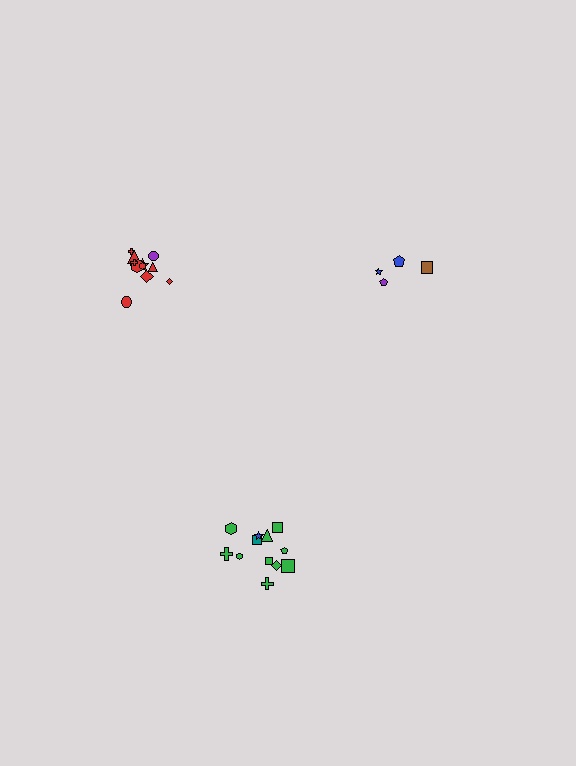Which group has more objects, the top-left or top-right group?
The top-left group.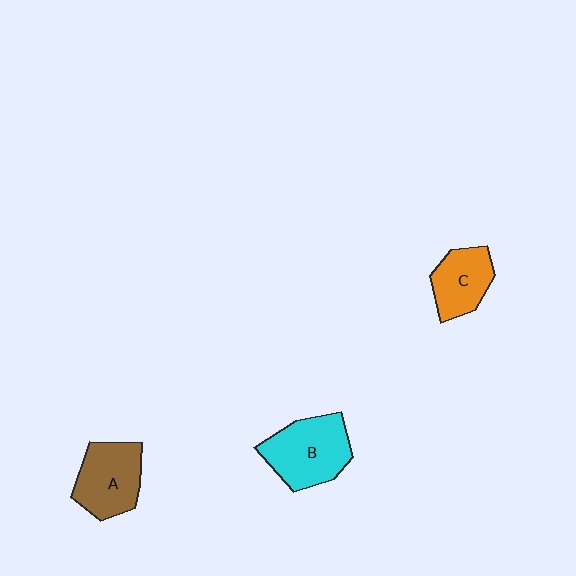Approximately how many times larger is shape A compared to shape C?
Approximately 1.2 times.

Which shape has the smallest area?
Shape C (orange).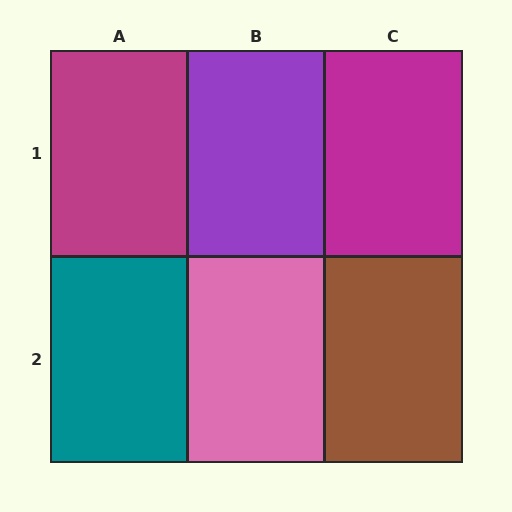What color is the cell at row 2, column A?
Teal.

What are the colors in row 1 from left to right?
Magenta, purple, magenta.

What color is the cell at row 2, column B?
Pink.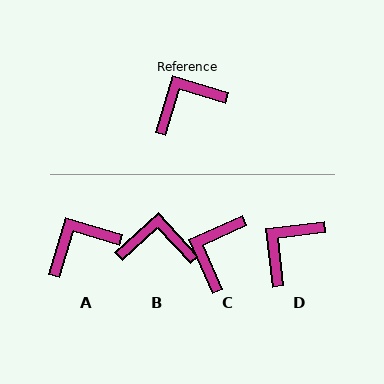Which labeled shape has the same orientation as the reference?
A.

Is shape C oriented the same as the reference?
No, it is off by about 41 degrees.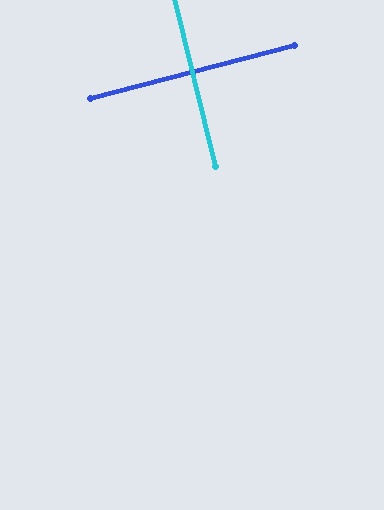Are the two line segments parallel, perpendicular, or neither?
Perpendicular — they meet at approximately 89°.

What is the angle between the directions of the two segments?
Approximately 89 degrees.